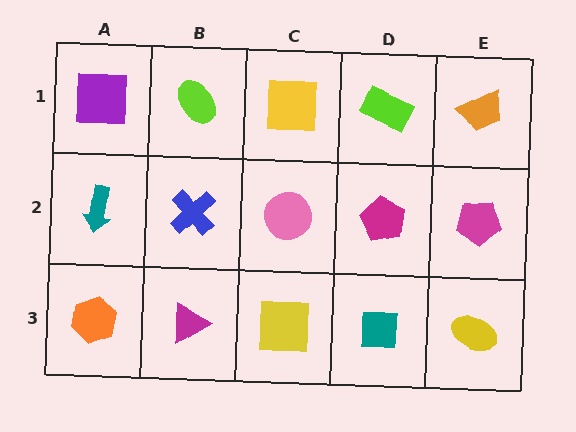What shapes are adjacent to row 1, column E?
A magenta pentagon (row 2, column E), a lime rectangle (row 1, column D).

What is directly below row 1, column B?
A blue cross.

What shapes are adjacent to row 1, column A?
A teal arrow (row 2, column A), a lime ellipse (row 1, column B).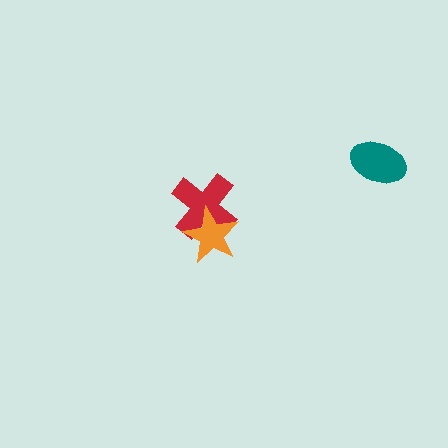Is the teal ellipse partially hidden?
No, no other shape covers it.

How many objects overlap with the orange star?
1 object overlaps with the orange star.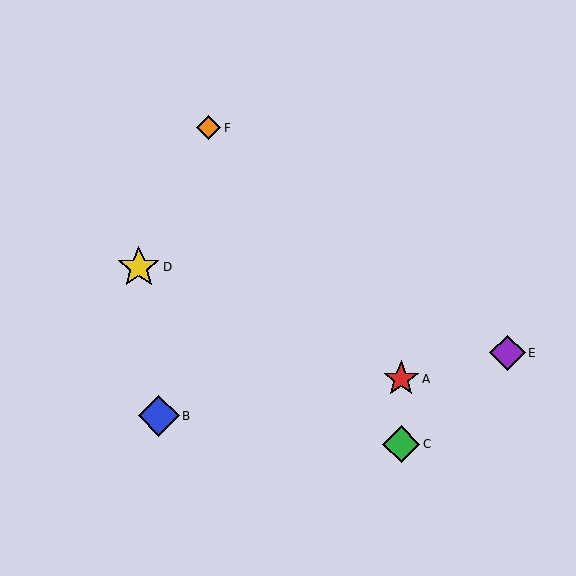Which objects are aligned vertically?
Objects A, C are aligned vertically.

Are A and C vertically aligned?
Yes, both are at x≈401.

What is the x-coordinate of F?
Object F is at x≈209.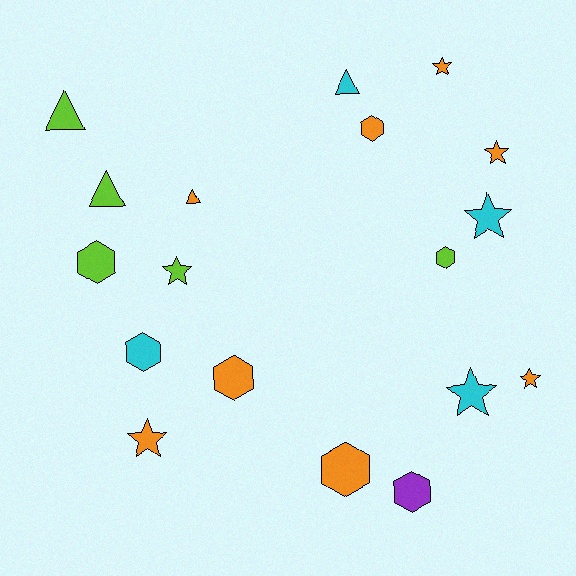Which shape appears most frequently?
Star, with 7 objects.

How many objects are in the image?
There are 18 objects.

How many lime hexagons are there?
There are 2 lime hexagons.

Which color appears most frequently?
Orange, with 8 objects.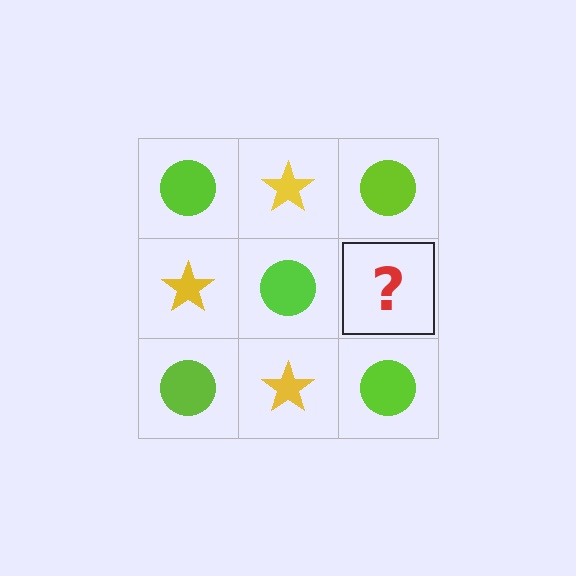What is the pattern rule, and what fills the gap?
The rule is that it alternates lime circle and yellow star in a checkerboard pattern. The gap should be filled with a yellow star.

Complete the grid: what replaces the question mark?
The question mark should be replaced with a yellow star.